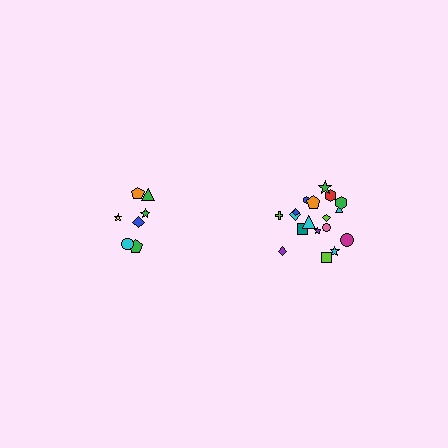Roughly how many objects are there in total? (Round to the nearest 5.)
Roughly 25 objects in total.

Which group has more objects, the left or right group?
The right group.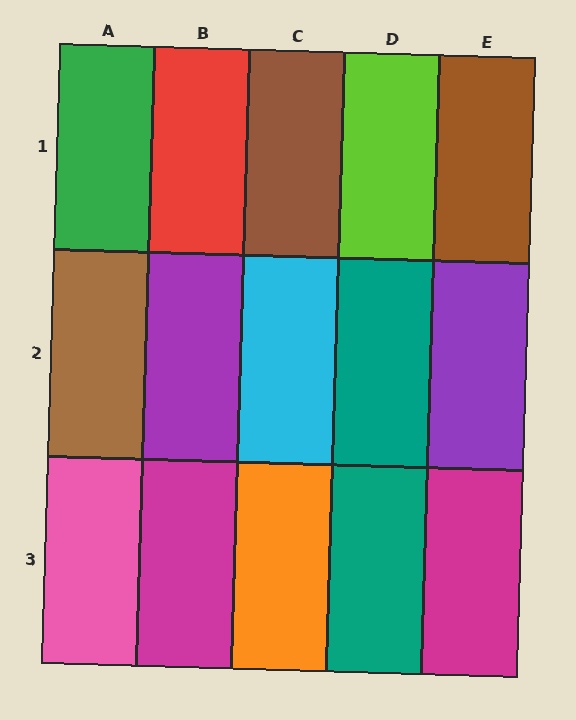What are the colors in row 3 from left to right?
Pink, magenta, orange, teal, magenta.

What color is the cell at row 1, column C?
Brown.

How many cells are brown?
3 cells are brown.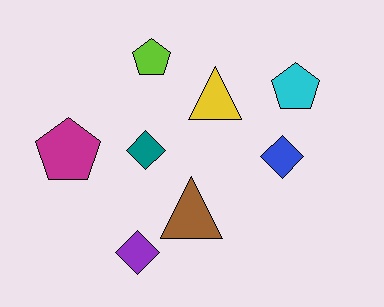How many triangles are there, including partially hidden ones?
There are 2 triangles.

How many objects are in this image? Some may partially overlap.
There are 8 objects.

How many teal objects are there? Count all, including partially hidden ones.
There is 1 teal object.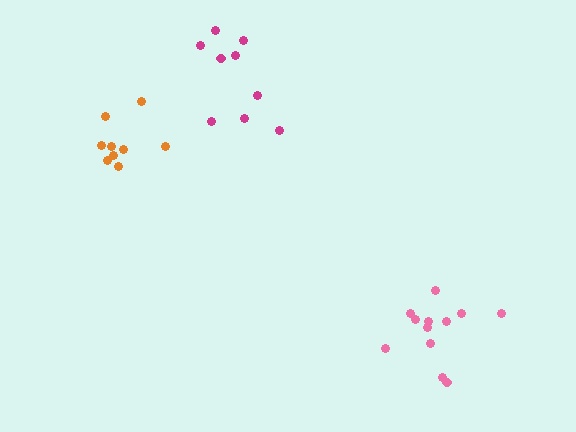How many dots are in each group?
Group 1: 12 dots, Group 2: 9 dots, Group 3: 9 dots (30 total).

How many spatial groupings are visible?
There are 3 spatial groupings.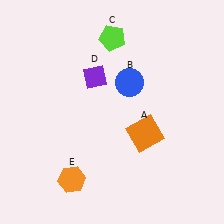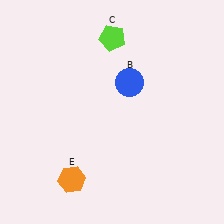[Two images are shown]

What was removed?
The orange square (A), the purple diamond (D) were removed in Image 2.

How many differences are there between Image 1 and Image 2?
There are 2 differences between the two images.